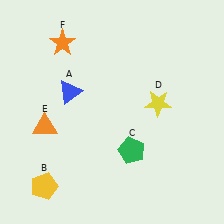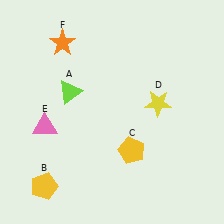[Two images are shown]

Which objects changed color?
A changed from blue to lime. C changed from green to yellow. E changed from orange to pink.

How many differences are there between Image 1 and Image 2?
There are 3 differences between the two images.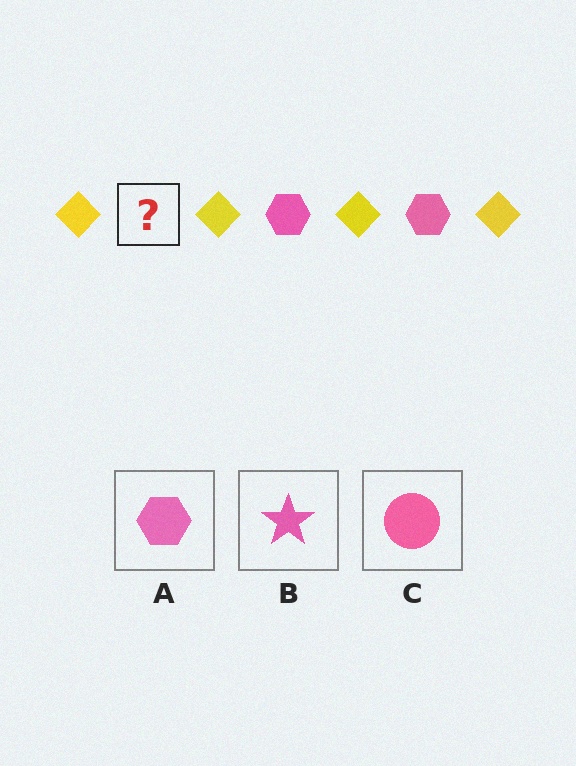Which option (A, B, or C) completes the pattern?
A.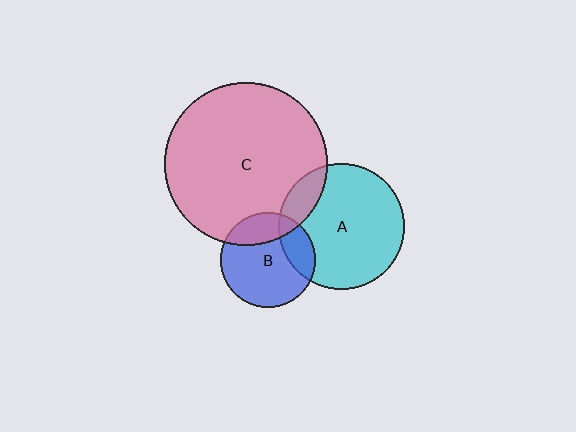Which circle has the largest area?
Circle C (pink).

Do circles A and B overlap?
Yes.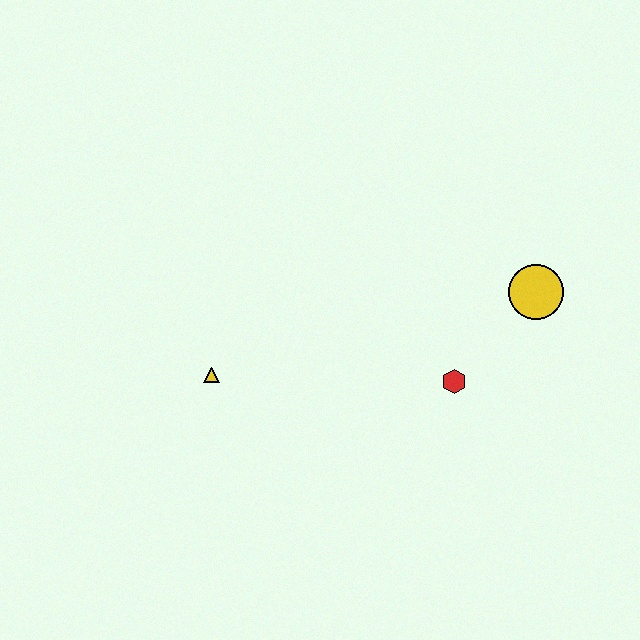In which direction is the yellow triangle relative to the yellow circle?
The yellow triangle is to the left of the yellow circle.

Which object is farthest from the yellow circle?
The yellow triangle is farthest from the yellow circle.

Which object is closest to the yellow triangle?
The red hexagon is closest to the yellow triangle.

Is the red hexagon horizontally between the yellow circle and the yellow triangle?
Yes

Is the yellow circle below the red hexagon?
No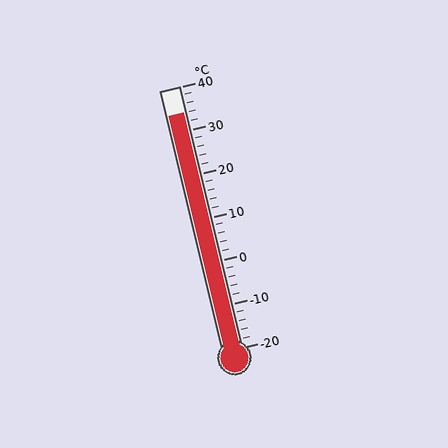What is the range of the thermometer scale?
The thermometer scale ranges from -20°C to 40°C.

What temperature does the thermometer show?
The thermometer shows approximately 34°C.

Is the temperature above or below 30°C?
The temperature is above 30°C.